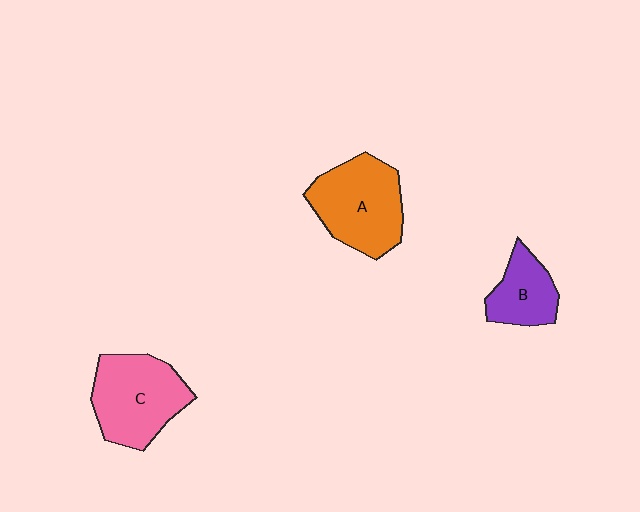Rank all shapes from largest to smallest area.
From largest to smallest: A (orange), C (pink), B (purple).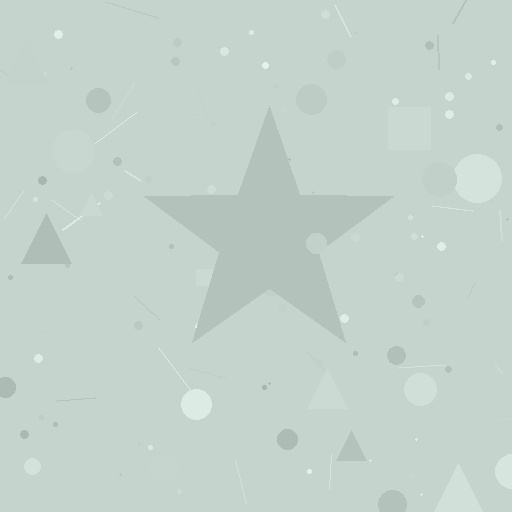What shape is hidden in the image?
A star is hidden in the image.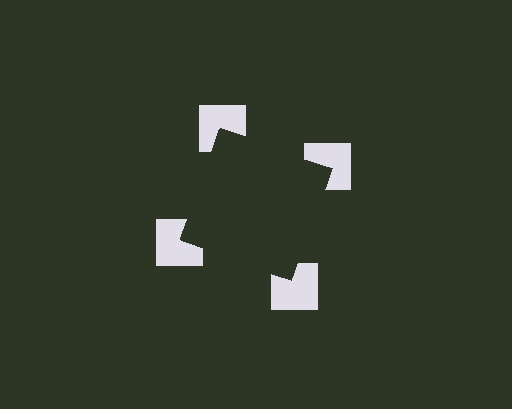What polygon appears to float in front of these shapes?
An illusory square — its edges are inferred from the aligned wedge cuts in the notched squares, not physically drawn.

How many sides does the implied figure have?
4 sides.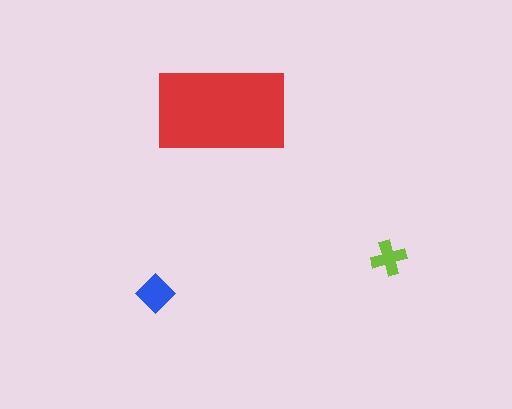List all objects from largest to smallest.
The red rectangle, the blue diamond, the lime cross.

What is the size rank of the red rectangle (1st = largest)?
1st.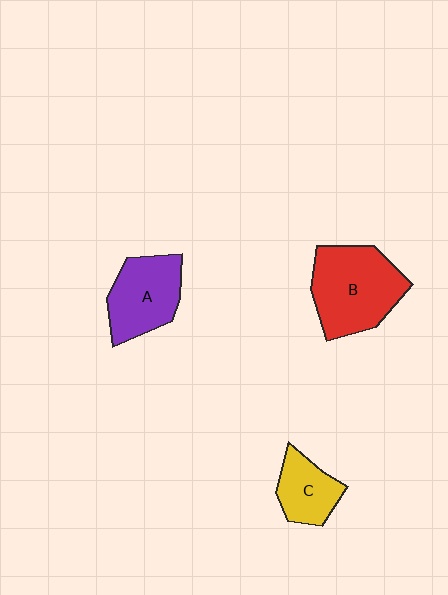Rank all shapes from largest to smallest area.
From largest to smallest: B (red), A (purple), C (yellow).